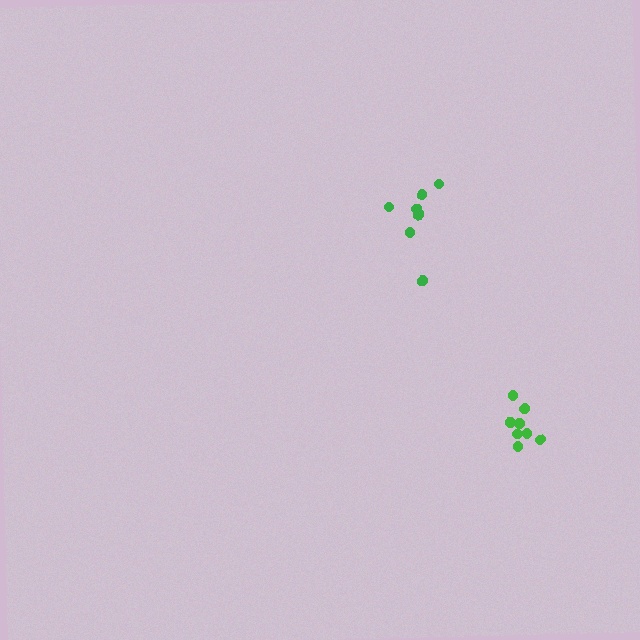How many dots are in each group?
Group 1: 9 dots, Group 2: 8 dots (17 total).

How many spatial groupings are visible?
There are 2 spatial groupings.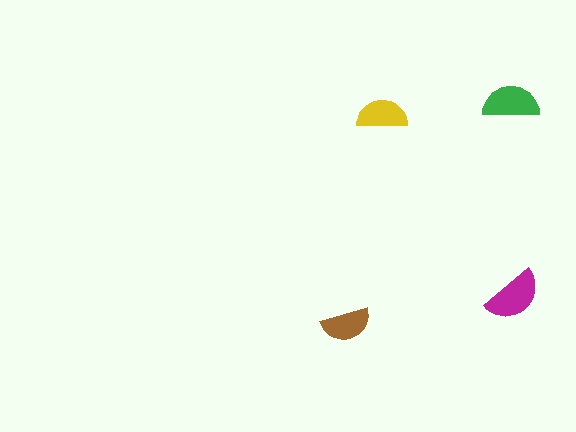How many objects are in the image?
There are 4 objects in the image.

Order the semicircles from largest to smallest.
the magenta one, the green one, the yellow one, the brown one.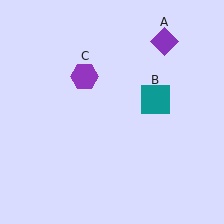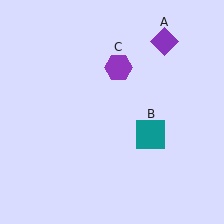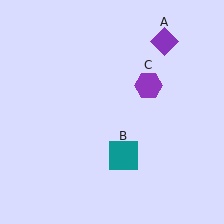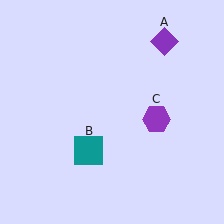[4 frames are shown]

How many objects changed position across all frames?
2 objects changed position: teal square (object B), purple hexagon (object C).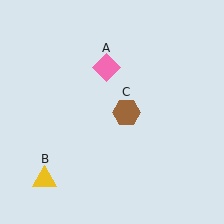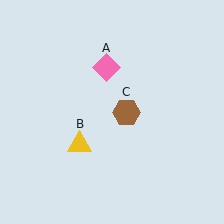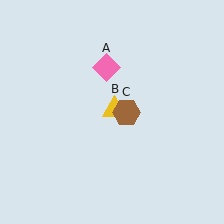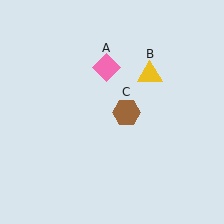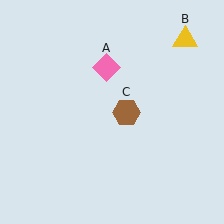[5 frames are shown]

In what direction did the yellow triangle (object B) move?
The yellow triangle (object B) moved up and to the right.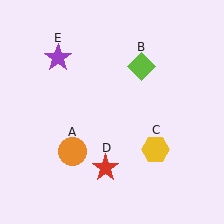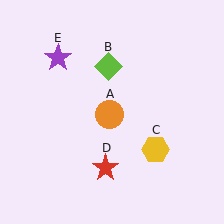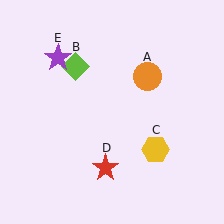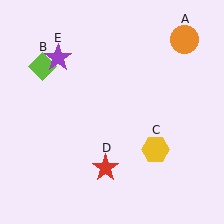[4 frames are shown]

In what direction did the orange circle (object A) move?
The orange circle (object A) moved up and to the right.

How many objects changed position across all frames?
2 objects changed position: orange circle (object A), lime diamond (object B).